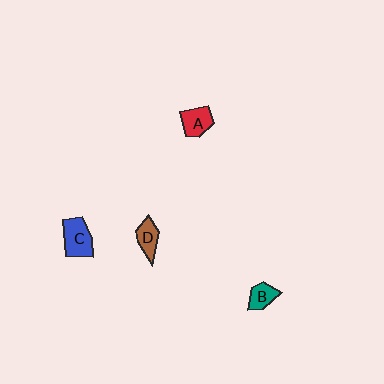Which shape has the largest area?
Shape C (blue).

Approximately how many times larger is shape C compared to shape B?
Approximately 1.6 times.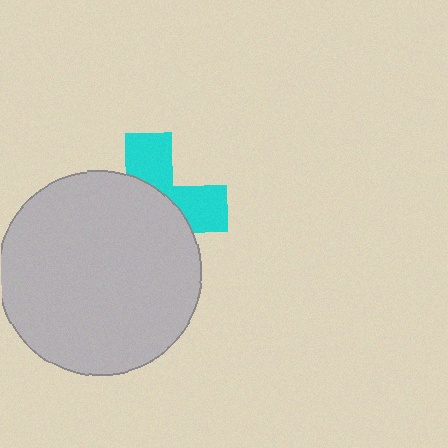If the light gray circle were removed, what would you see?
You would see the complete cyan cross.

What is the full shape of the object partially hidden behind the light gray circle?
The partially hidden object is a cyan cross.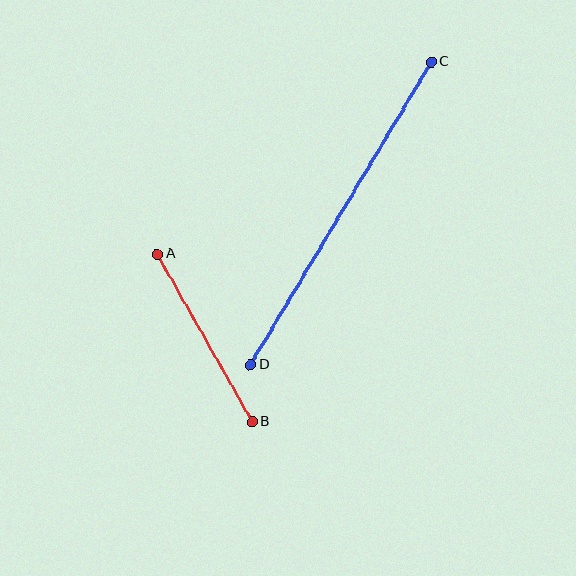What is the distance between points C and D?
The distance is approximately 353 pixels.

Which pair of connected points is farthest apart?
Points C and D are farthest apart.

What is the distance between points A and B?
The distance is approximately 193 pixels.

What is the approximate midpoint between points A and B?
The midpoint is at approximately (205, 338) pixels.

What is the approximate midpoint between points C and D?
The midpoint is at approximately (341, 213) pixels.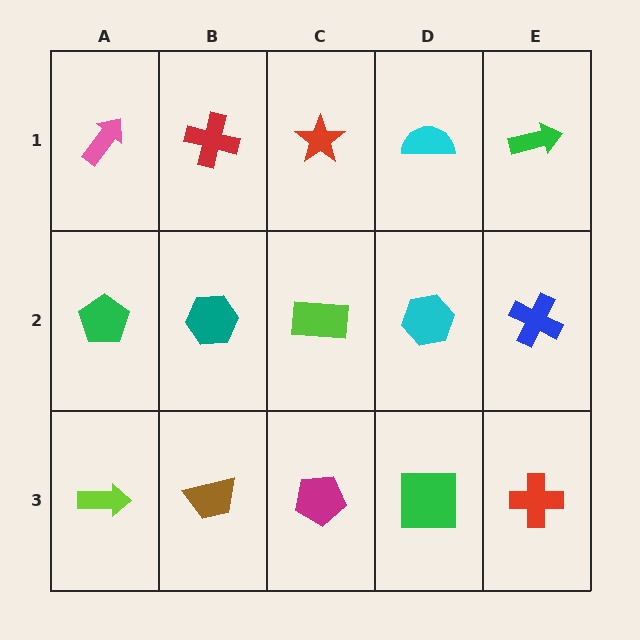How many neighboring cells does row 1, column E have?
2.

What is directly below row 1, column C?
A lime rectangle.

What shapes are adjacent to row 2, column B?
A red cross (row 1, column B), a brown trapezoid (row 3, column B), a green pentagon (row 2, column A), a lime rectangle (row 2, column C).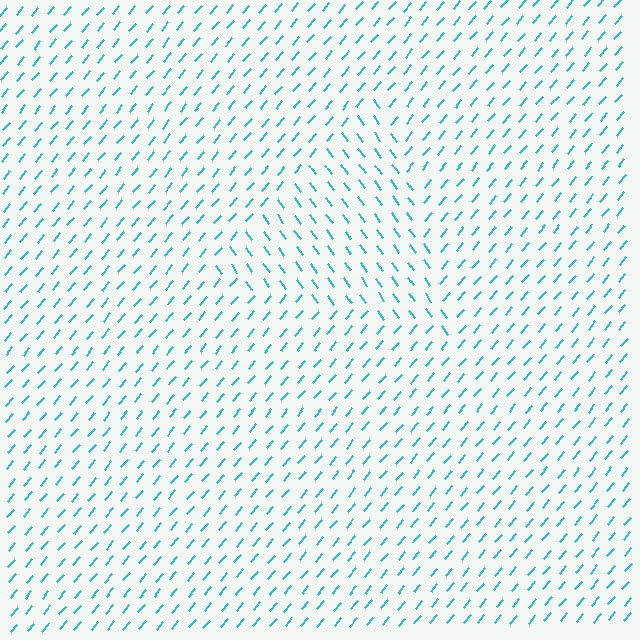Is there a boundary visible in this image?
Yes, there is a texture boundary formed by a change in line orientation.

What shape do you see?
I see a triangle.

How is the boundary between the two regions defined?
The boundary is defined purely by a change in line orientation (approximately 76 degrees difference). All lines are the same color and thickness.